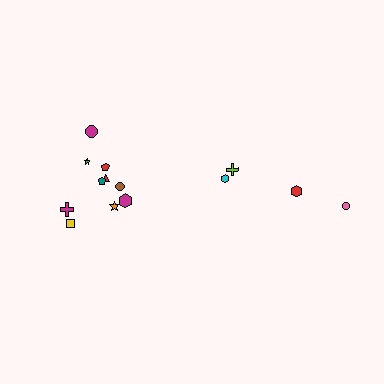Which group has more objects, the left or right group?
The left group.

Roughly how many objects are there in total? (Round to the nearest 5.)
Roughly 15 objects in total.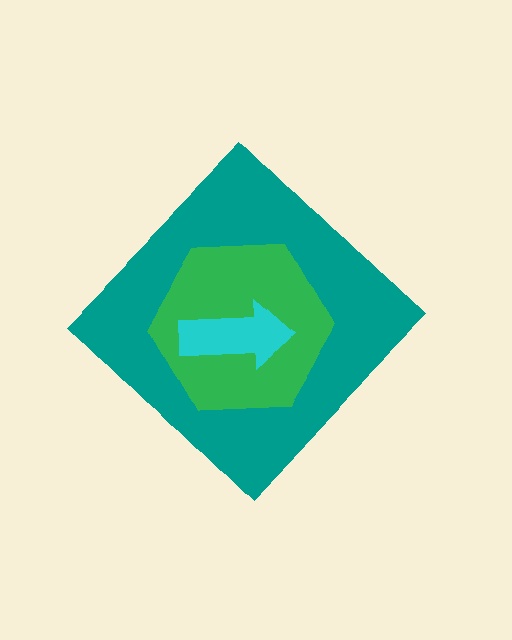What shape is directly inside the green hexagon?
The cyan arrow.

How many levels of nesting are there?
3.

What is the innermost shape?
The cyan arrow.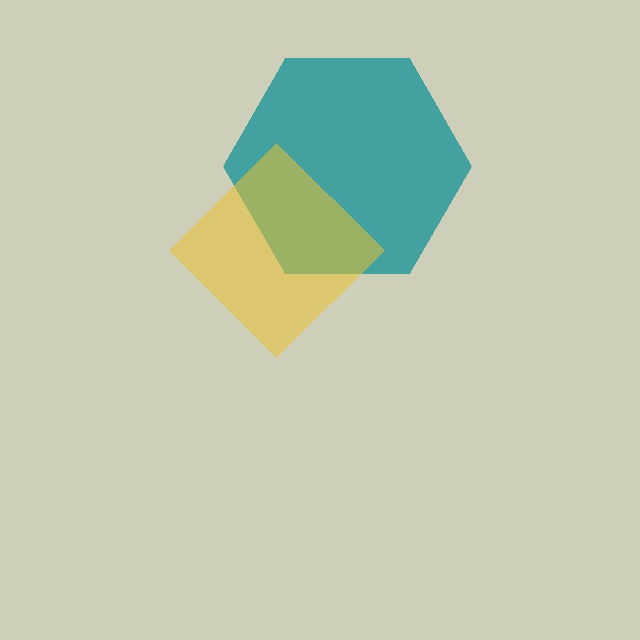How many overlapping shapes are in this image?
There are 2 overlapping shapes in the image.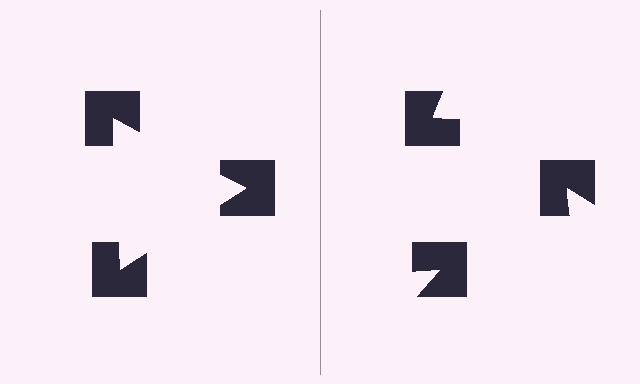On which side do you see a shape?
An illusory triangle appears on the left side. On the right side the wedge cuts are rotated, so no coherent shape forms.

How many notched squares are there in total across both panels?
6 — 3 on each side.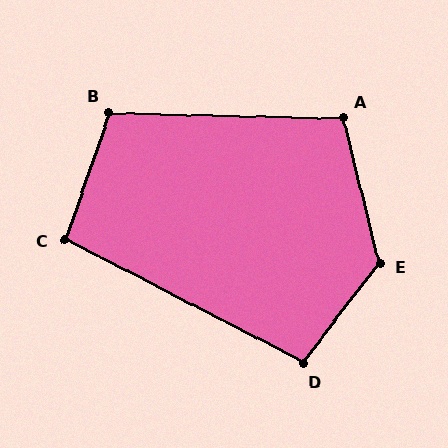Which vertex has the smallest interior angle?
C, at approximately 98 degrees.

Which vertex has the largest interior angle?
E, at approximately 129 degrees.